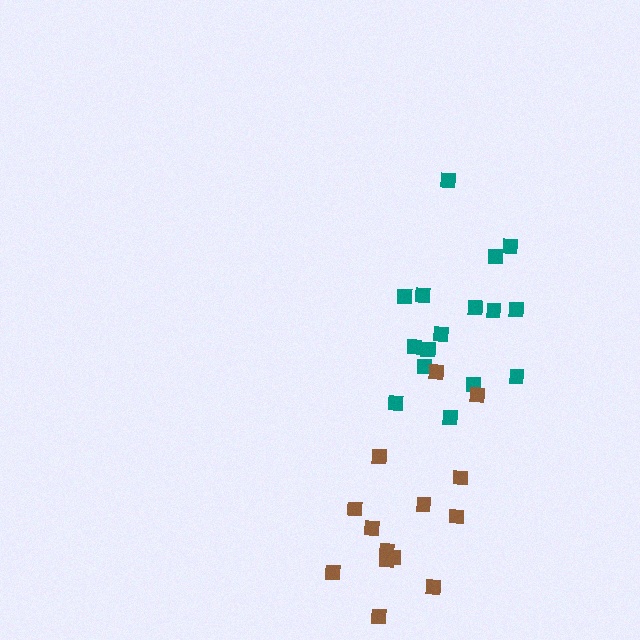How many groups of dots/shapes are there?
There are 2 groups.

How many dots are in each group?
Group 1: 16 dots, Group 2: 14 dots (30 total).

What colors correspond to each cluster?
The clusters are colored: teal, brown.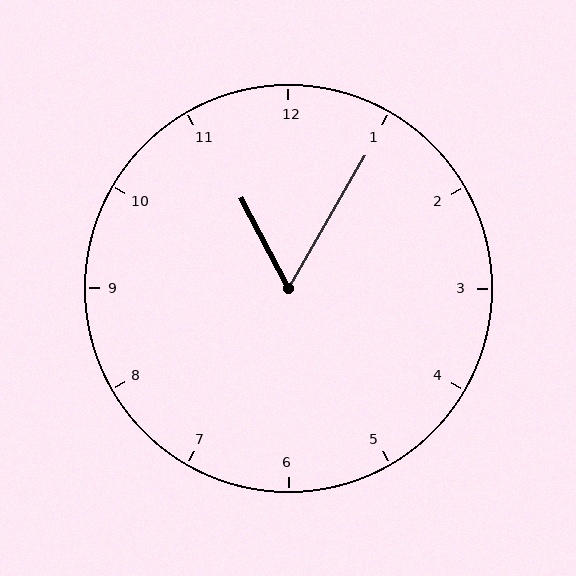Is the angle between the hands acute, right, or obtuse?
It is acute.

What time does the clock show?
11:05.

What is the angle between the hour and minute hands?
Approximately 58 degrees.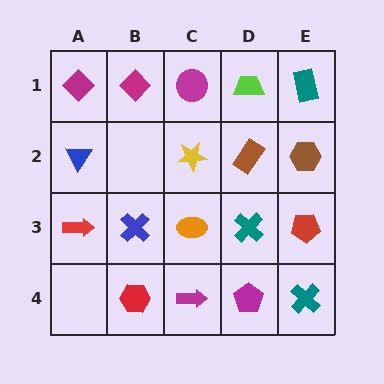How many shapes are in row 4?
4 shapes.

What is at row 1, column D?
A lime trapezoid.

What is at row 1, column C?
A magenta circle.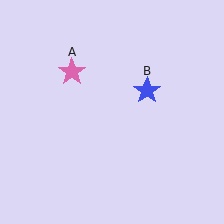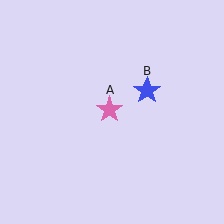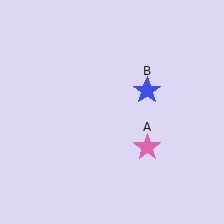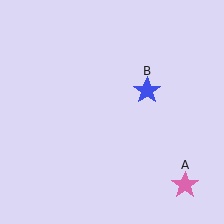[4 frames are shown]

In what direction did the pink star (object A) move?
The pink star (object A) moved down and to the right.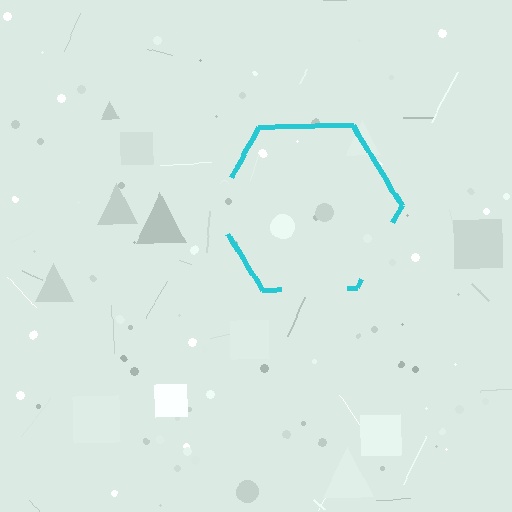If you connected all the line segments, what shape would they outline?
They would outline a hexagon.